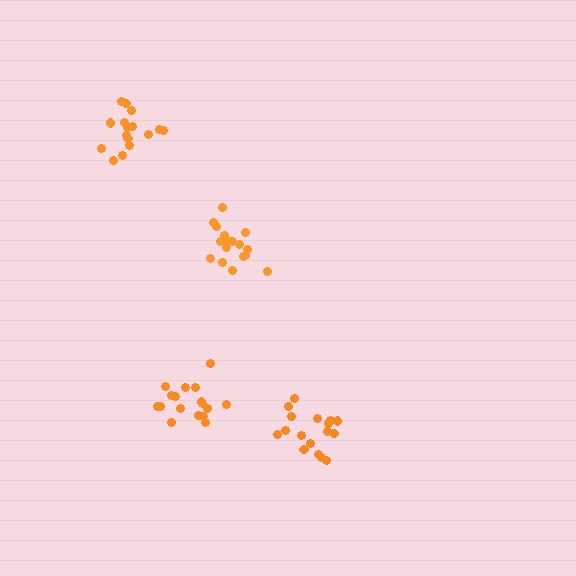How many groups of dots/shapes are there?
There are 4 groups.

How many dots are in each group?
Group 1: 16 dots, Group 2: 17 dots, Group 3: 17 dots, Group 4: 17 dots (67 total).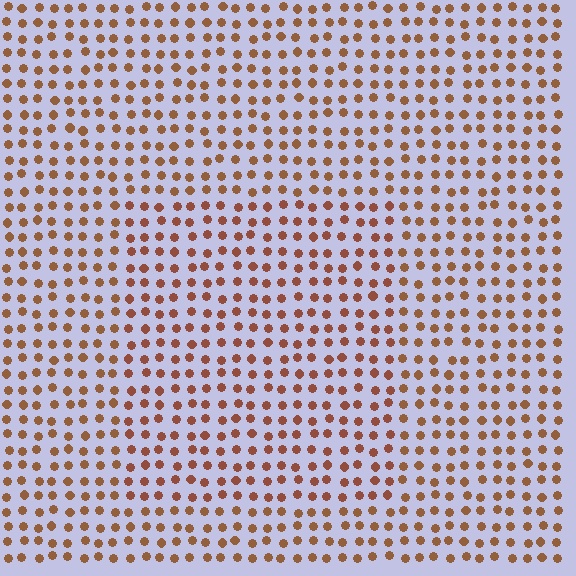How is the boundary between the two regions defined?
The boundary is defined purely by a slight shift in hue (about 14 degrees). Spacing, size, and orientation are identical on both sides.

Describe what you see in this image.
The image is filled with small brown elements in a uniform arrangement. A rectangle-shaped region is visible where the elements are tinted to a slightly different hue, forming a subtle color boundary.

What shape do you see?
I see a rectangle.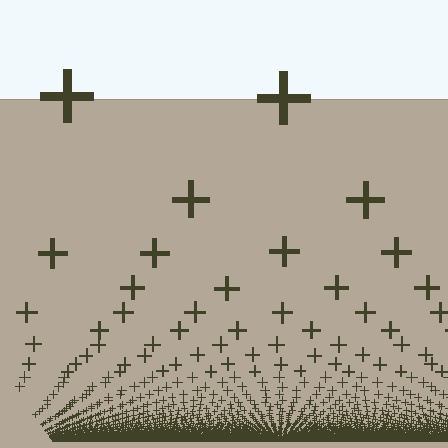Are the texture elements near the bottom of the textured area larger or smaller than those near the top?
Smaller. The gradient is inverted — elements near the bottom are smaller and denser.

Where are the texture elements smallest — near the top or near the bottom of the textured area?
Near the bottom.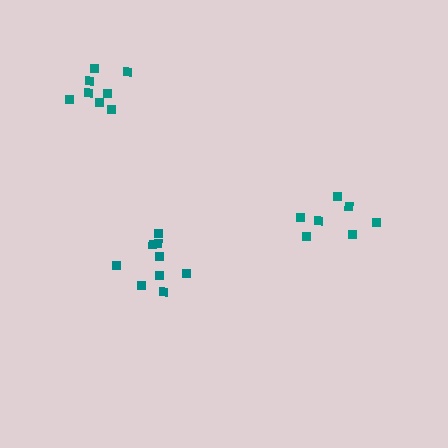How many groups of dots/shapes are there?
There are 3 groups.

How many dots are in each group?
Group 1: 9 dots, Group 2: 7 dots, Group 3: 8 dots (24 total).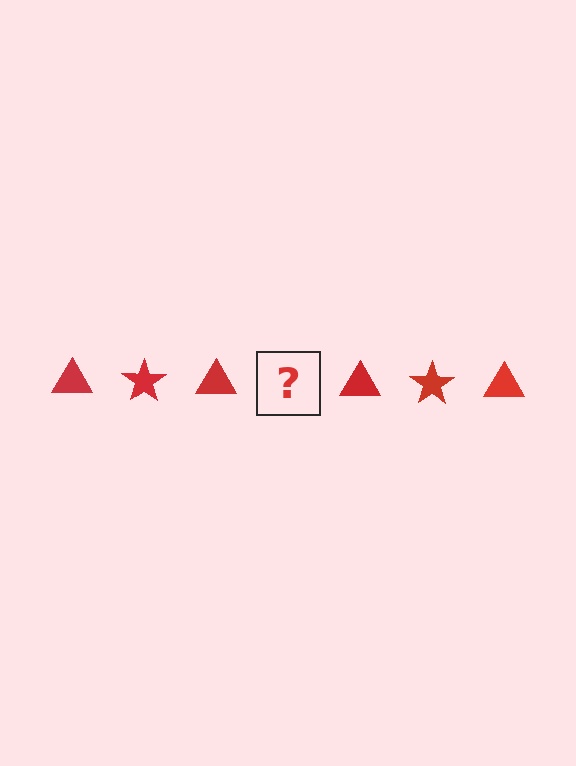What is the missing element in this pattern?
The missing element is a red star.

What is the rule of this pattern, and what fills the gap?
The rule is that the pattern cycles through triangle, star shapes in red. The gap should be filled with a red star.